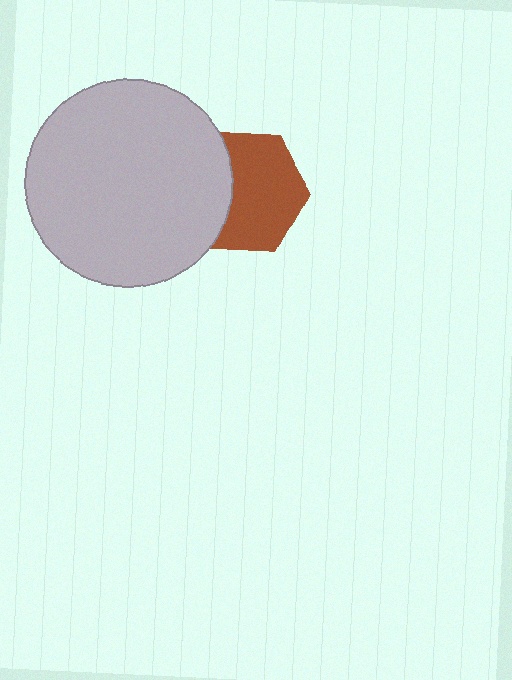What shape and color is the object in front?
The object in front is a light gray circle.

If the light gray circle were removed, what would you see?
You would see the complete brown hexagon.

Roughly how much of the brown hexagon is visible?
Most of it is visible (roughly 67%).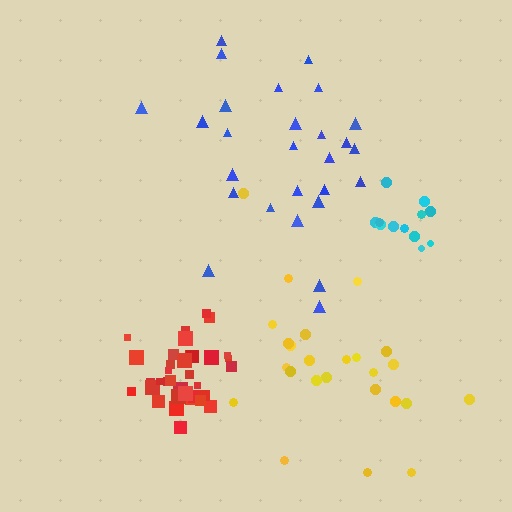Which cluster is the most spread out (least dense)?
Blue.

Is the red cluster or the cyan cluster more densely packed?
Red.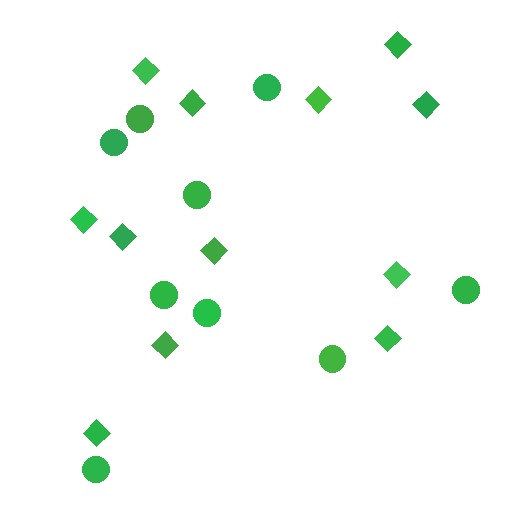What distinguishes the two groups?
There are 2 groups: one group of diamonds (12) and one group of circles (9).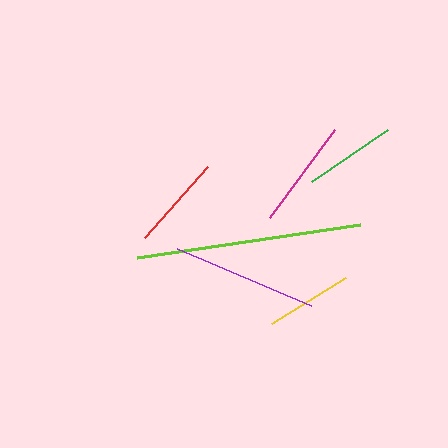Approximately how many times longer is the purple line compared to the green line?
The purple line is approximately 1.6 times the length of the green line.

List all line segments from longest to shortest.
From longest to shortest: lime, purple, magenta, red, green, yellow.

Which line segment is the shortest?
The yellow line is the shortest at approximately 88 pixels.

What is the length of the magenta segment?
The magenta segment is approximately 110 pixels long.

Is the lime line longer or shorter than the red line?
The lime line is longer than the red line.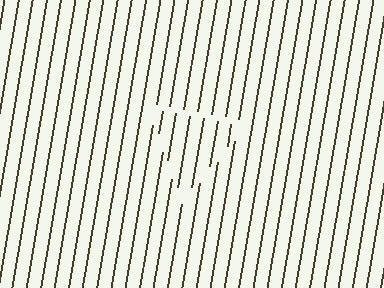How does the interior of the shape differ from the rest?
The interior of the shape contains the same grating, shifted by half a period — the contour is defined by the phase discontinuity where line-ends from the inner and outer gratings abut.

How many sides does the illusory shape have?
3 sides — the line-ends trace a triangle.